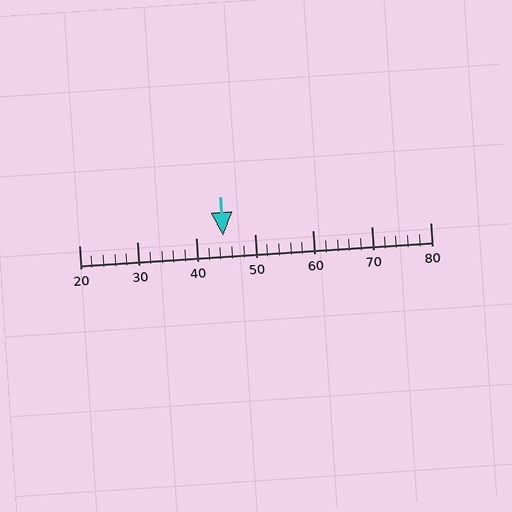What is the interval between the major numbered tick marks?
The major tick marks are spaced 10 units apart.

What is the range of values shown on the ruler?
The ruler shows values from 20 to 80.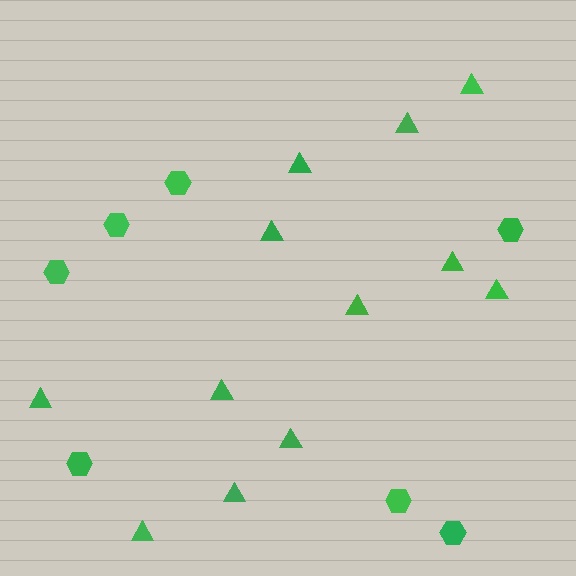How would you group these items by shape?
There are 2 groups: one group of triangles (12) and one group of hexagons (7).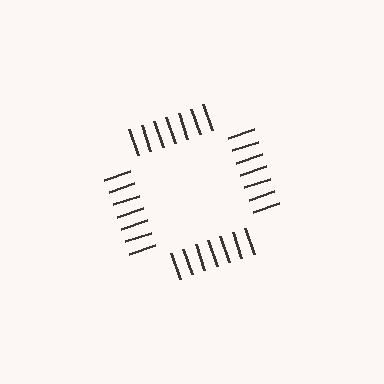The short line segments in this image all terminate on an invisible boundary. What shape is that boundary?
An illusory square — the line segments terminate on its edges but no continuous stroke is drawn.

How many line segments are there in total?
28 — 7 along each of the 4 edges.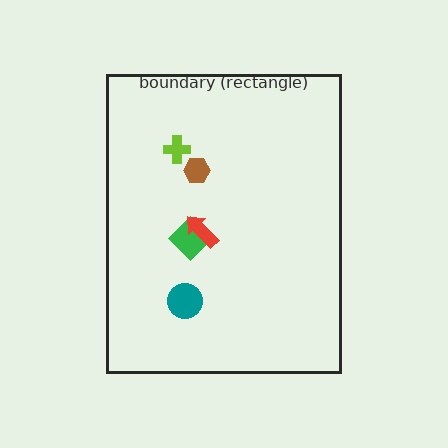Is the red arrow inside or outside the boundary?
Inside.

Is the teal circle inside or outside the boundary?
Inside.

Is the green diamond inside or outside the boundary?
Inside.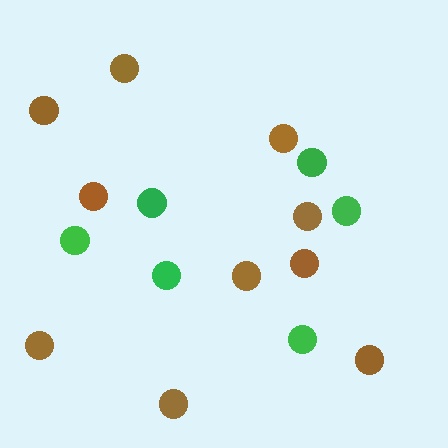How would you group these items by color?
There are 2 groups: one group of brown circles (10) and one group of green circles (6).